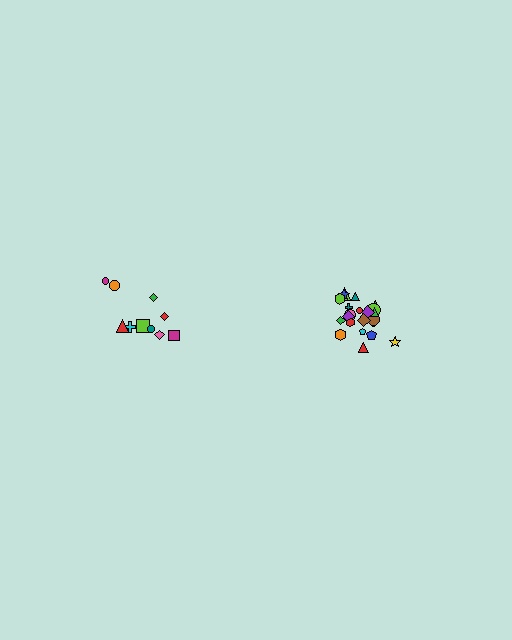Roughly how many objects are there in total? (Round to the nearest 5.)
Roughly 30 objects in total.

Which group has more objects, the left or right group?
The right group.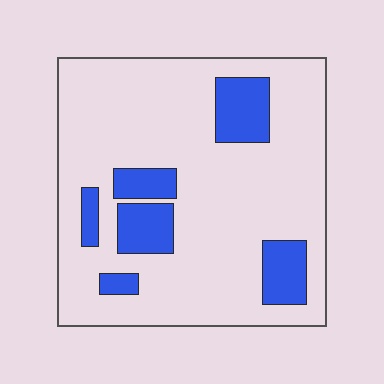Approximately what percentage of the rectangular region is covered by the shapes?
Approximately 20%.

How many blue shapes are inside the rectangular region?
6.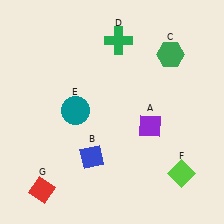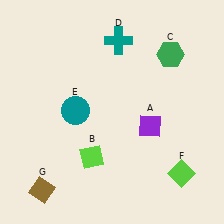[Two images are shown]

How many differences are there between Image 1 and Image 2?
There are 3 differences between the two images.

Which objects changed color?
B changed from blue to lime. D changed from green to teal. G changed from red to brown.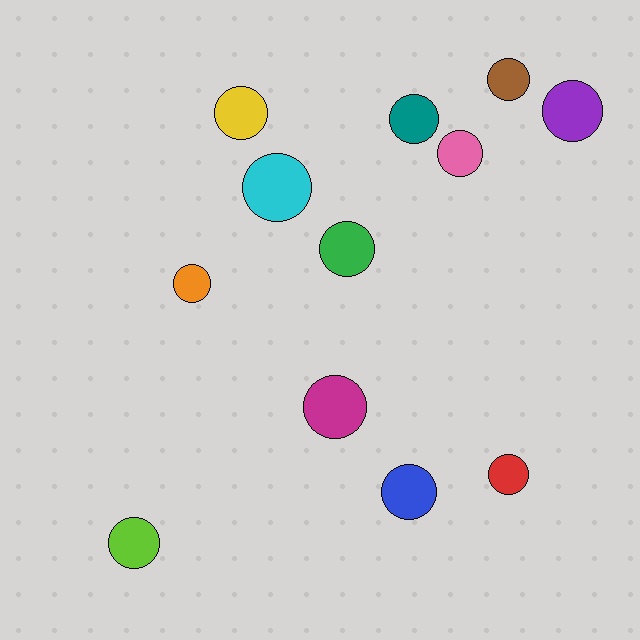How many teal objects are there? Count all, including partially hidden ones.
There is 1 teal object.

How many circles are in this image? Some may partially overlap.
There are 12 circles.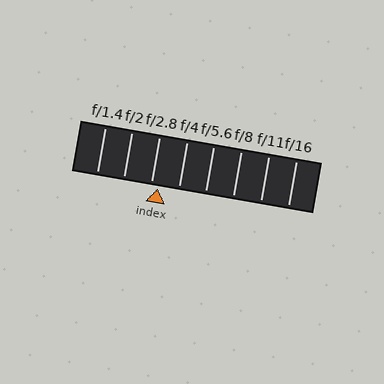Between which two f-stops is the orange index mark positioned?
The index mark is between f/2.8 and f/4.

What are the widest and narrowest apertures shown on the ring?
The widest aperture shown is f/1.4 and the narrowest is f/16.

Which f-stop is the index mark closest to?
The index mark is closest to f/2.8.